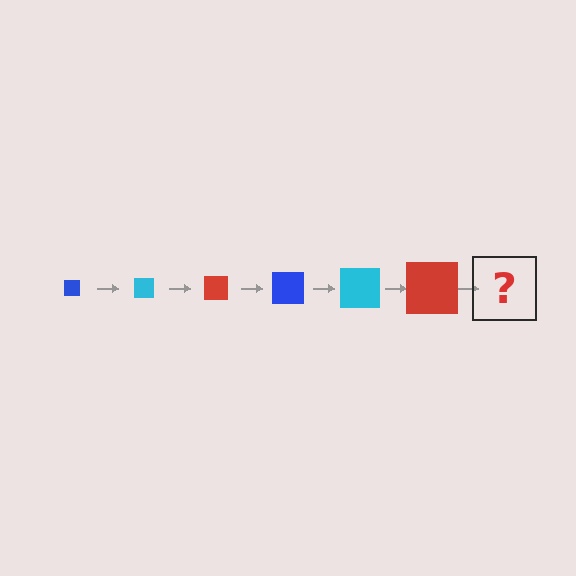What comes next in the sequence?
The next element should be a blue square, larger than the previous one.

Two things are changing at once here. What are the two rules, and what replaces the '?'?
The two rules are that the square grows larger each step and the color cycles through blue, cyan, and red. The '?' should be a blue square, larger than the previous one.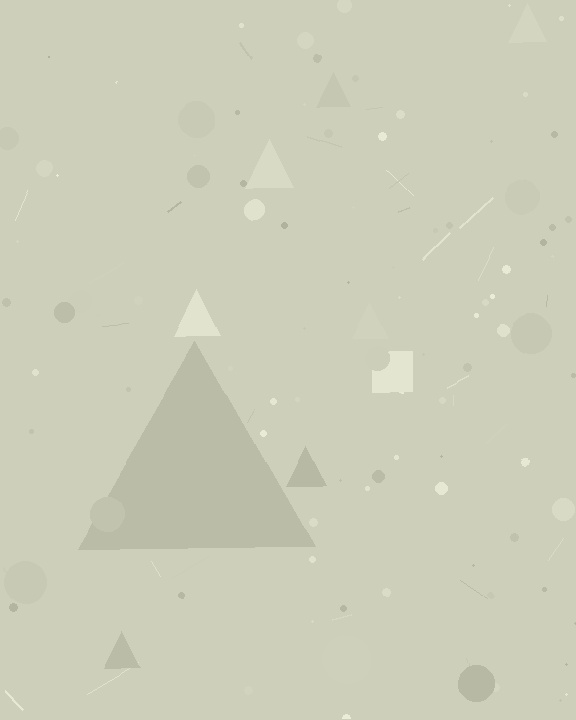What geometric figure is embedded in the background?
A triangle is embedded in the background.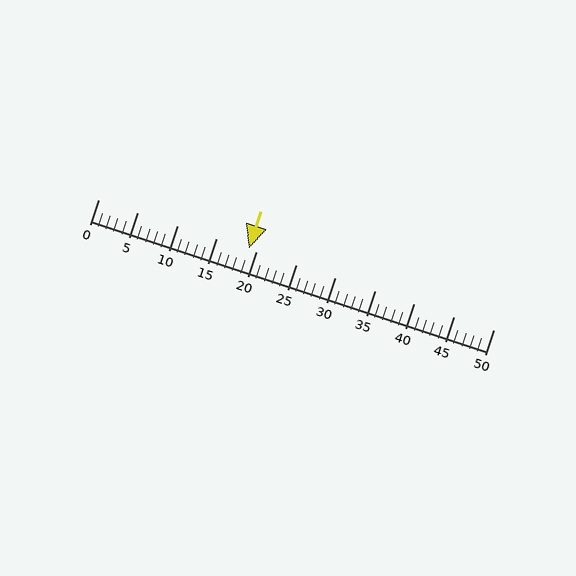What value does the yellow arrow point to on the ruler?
The yellow arrow points to approximately 19.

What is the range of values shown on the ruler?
The ruler shows values from 0 to 50.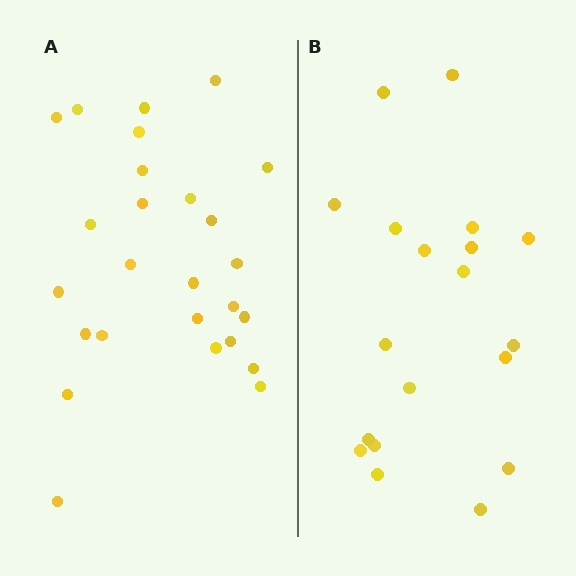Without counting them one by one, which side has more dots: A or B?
Region A (the left region) has more dots.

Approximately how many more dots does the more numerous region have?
Region A has roughly 8 or so more dots than region B.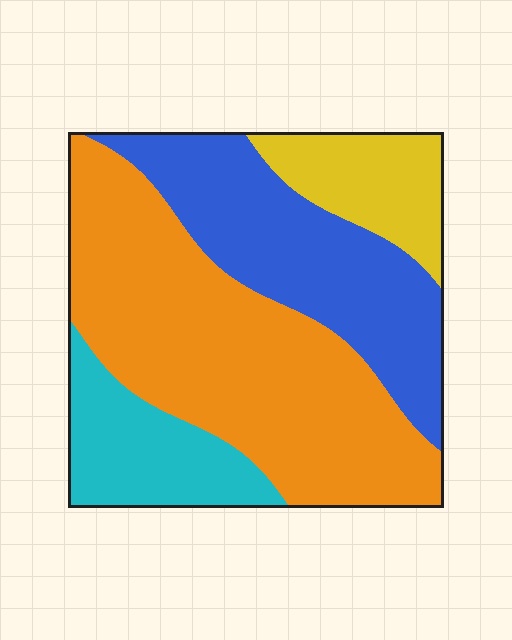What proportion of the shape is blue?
Blue takes up between a quarter and a half of the shape.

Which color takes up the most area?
Orange, at roughly 45%.